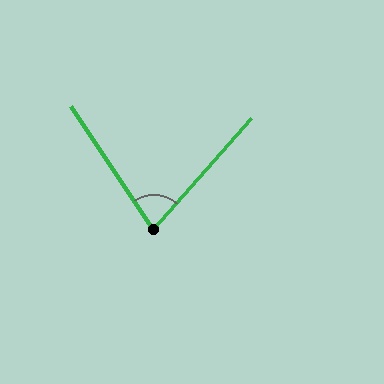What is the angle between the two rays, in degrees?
Approximately 75 degrees.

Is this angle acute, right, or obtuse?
It is acute.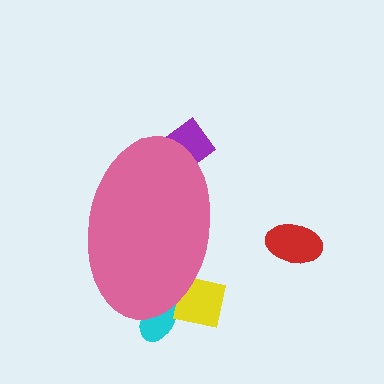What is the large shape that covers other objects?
A pink ellipse.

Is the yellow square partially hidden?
Yes, the yellow square is partially hidden behind the pink ellipse.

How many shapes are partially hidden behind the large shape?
3 shapes are partially hidden.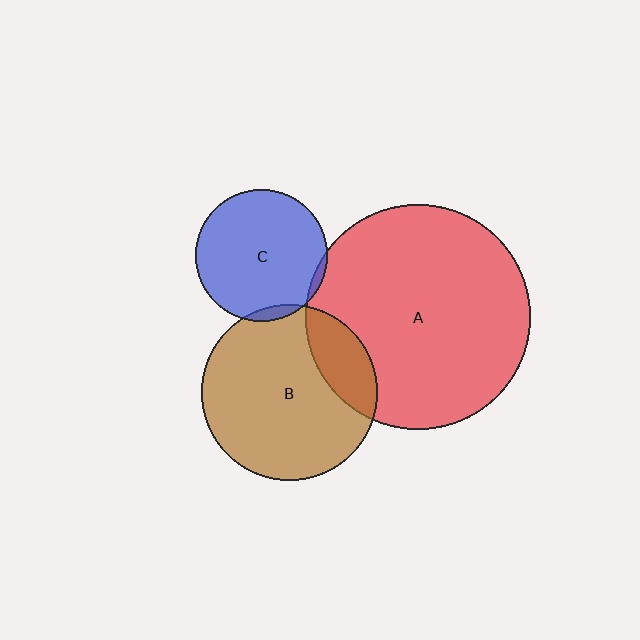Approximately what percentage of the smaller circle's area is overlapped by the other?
Approximately 5%.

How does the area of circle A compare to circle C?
Approximately 2.9 times.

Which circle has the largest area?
Circle A (red).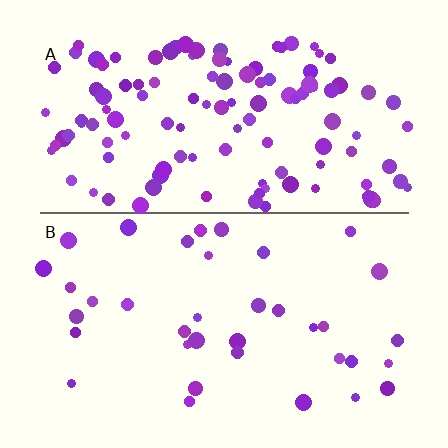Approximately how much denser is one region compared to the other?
Approximately 3.2× — region A over region B.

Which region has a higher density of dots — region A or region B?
A (the top).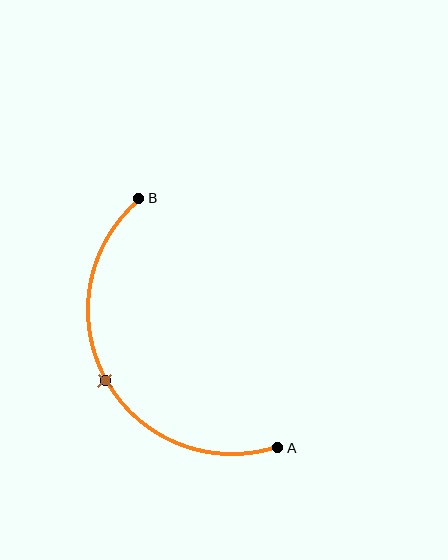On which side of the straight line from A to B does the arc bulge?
The arc bulges to the left of the straight line connecting A and B.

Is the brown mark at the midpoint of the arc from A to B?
Yes. The brown mark lies on the arc at equal arc-length from both A and B — it is the arc midpoint.